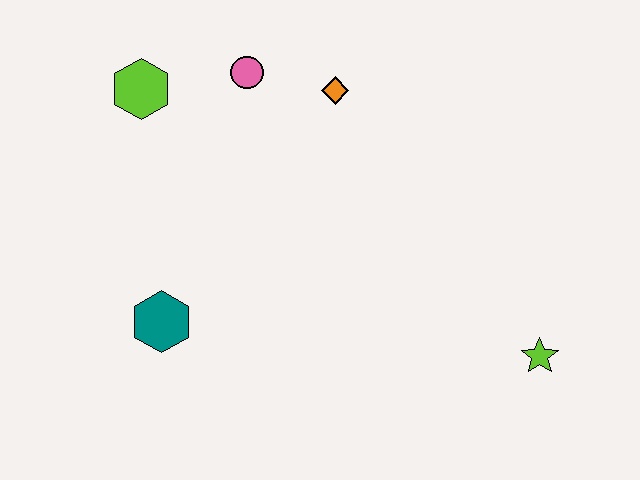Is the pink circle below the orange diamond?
No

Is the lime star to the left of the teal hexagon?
No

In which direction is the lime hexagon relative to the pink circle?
The lime hexagon is to the left of the pink circle.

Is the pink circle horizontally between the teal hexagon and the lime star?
Yes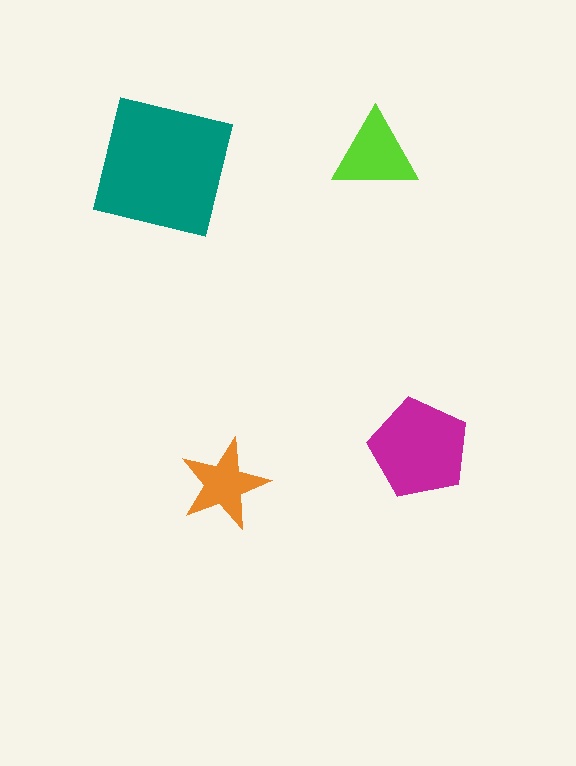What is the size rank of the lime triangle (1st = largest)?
3rd.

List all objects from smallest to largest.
The orange star, the lime triangle, the magenta pentagon, the teal square.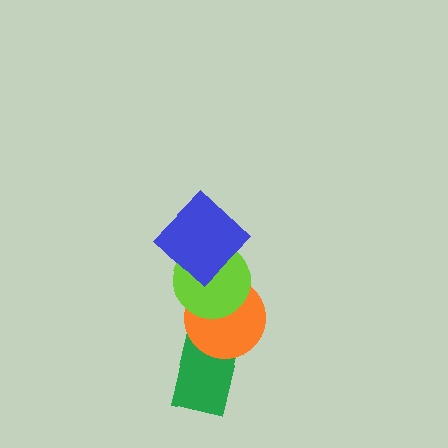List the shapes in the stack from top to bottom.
From top to bottom: the blue diamond, the lime circle, the orange circle, the green rectangle.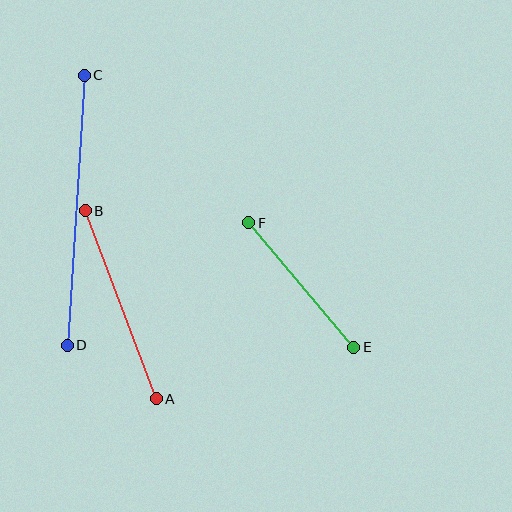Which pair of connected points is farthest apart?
Points C and D are farthest apart.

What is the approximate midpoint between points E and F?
The midpoint is at approximately (301, 285) pixels.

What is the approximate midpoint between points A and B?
The midpoint is at approximately (121, 305) pixels.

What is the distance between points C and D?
The distance is approximately 271 pixels.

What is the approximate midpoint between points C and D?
The midpoint is at approximately (76, 210) pixels.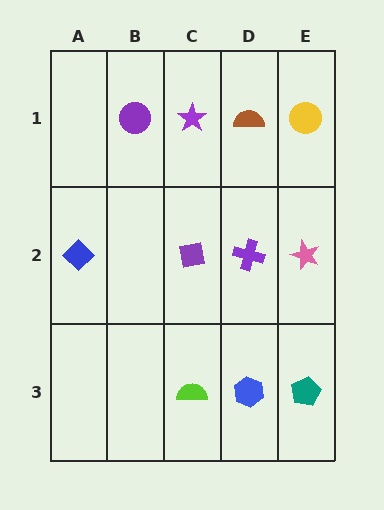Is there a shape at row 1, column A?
No, that cell is empty.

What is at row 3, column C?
A lime semicircle.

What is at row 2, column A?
A blue diamond.